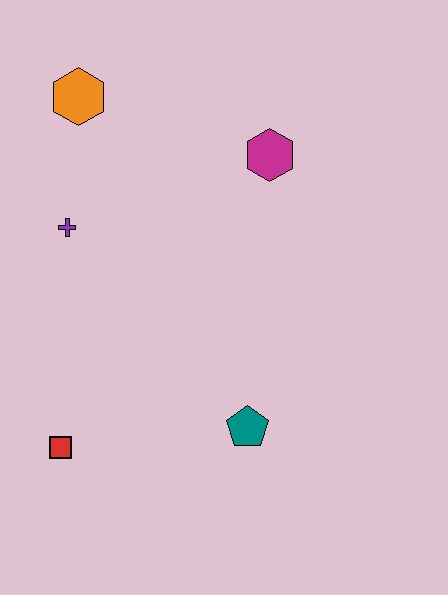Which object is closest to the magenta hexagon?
The orange hexagon is closest to the magenta hexagon.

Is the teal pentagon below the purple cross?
Yes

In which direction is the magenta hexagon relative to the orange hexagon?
The magenta hexagon is to the right of the orange hexagon.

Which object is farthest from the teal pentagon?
The orange hexagon is farthest from the teal pentagon.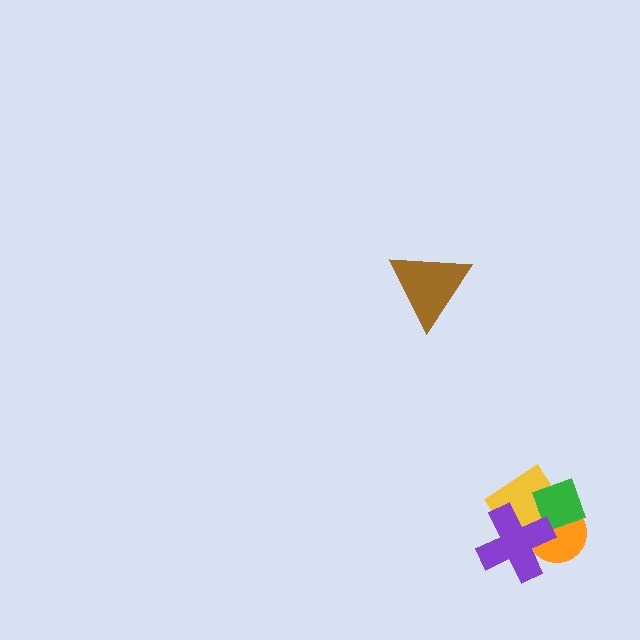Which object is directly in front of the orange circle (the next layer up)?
The yellow diamond is directly in front of the orange circle.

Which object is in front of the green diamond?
The purple cross is in front of the green diamond.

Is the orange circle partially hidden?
Yes, it is partially covered by another shape.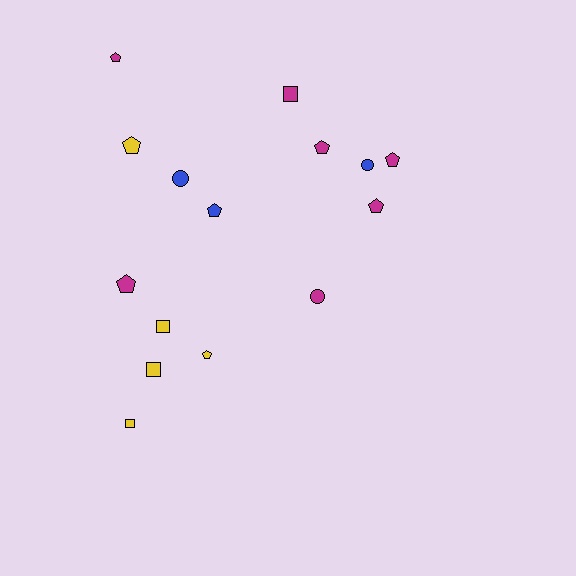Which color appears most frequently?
Magenta, with 7 objects.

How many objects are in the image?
There are 15 objects.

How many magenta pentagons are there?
There are 5 magenta pentagons.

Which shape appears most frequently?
Pentagon, with 8 objects.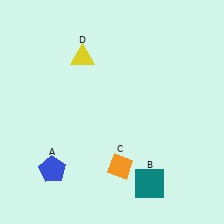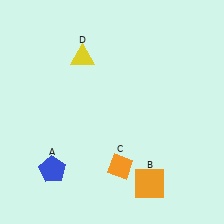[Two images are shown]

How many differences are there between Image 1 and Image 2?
There is 1 difference between the two images.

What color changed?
The square (B) changed from teal in Image 1 to orange in Image 2.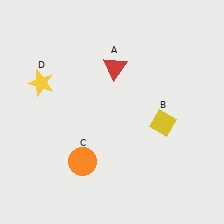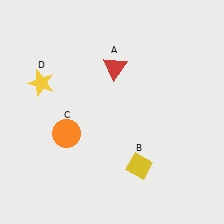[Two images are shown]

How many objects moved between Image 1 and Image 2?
2 objects moved between the two images.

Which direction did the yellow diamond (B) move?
The yellow diamond (B) moved down.